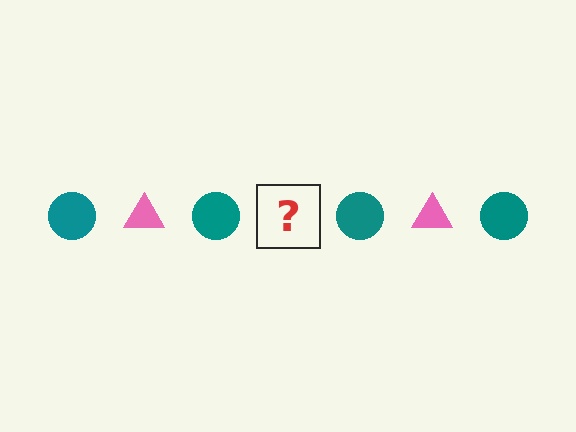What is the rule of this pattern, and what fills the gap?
The rule is that the pattern alternates between teal circle and pink triangle. The gap should be filled with a pink triangle.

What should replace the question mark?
The question mark should be replaced with a pink triangle.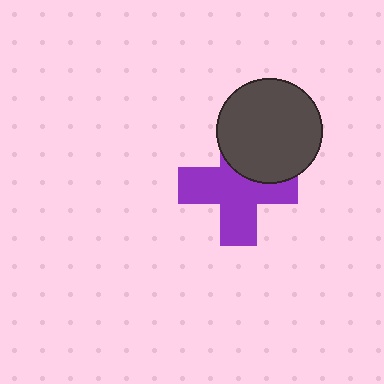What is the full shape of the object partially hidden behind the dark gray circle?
The partially hidden object is a purple cross.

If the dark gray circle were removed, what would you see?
You would see the complete purple cross.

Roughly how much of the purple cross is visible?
Most of it is visible (roughly 69%).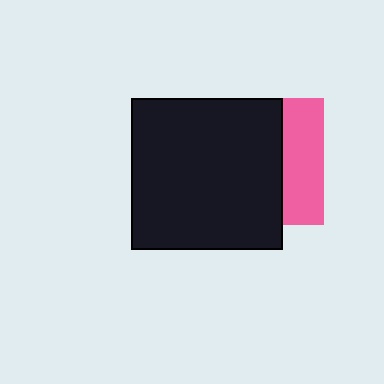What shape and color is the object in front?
The object in front is a black square.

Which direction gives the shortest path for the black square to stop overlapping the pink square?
Moving left gives the shortest separation.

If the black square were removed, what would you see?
You would see the complete pink square.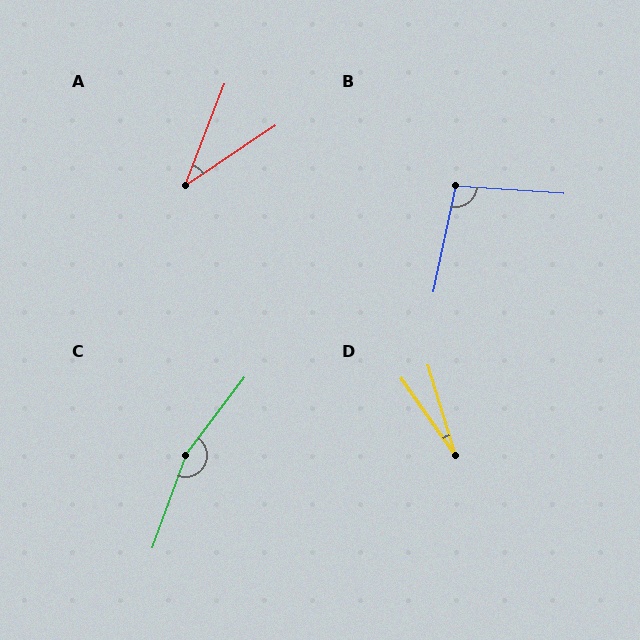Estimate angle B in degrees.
Approximately 98 degrees.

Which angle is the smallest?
D, at approximately 18 degrees.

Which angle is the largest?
C, at approximately 163 degrees.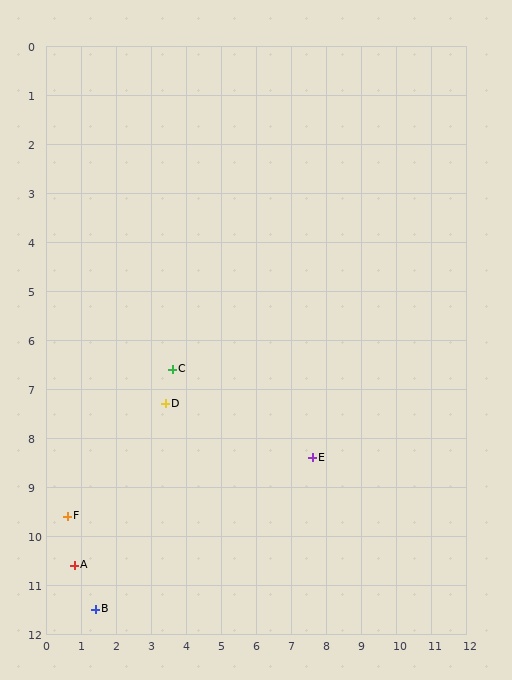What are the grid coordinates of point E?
Point E is at approximately (7.6, 8.4).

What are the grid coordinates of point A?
Point A is at approximately (0.8, 10.6).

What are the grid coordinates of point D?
Point D is at approximately (3.4, 7.3).